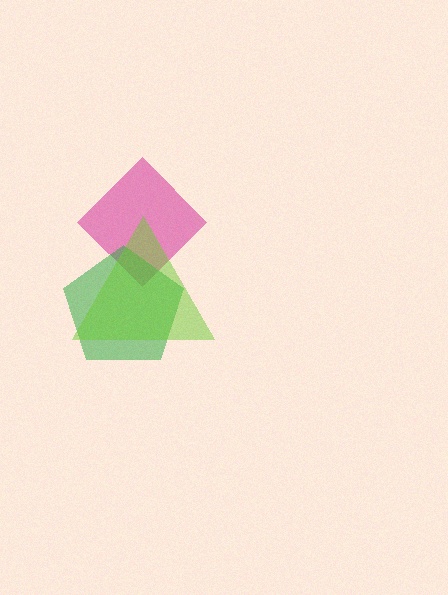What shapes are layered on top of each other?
The layered shapes are: a magenta diamond, a green pentagon, a lime triangle.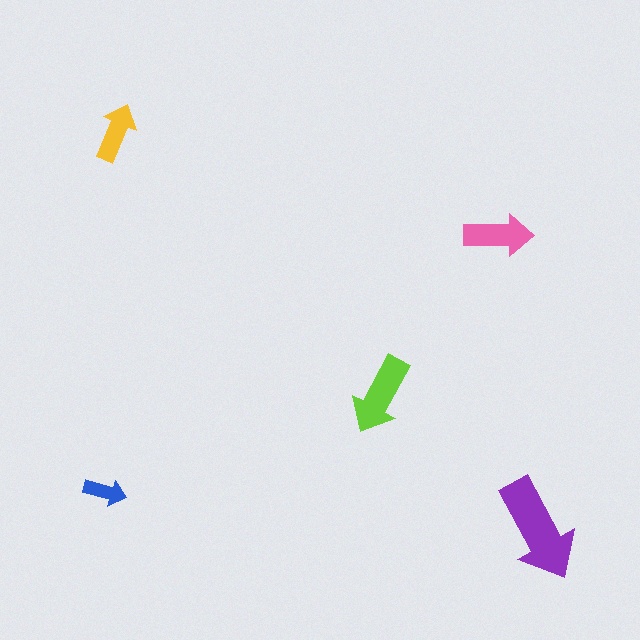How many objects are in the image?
There are 5 objects in the image.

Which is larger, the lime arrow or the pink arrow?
The lime one.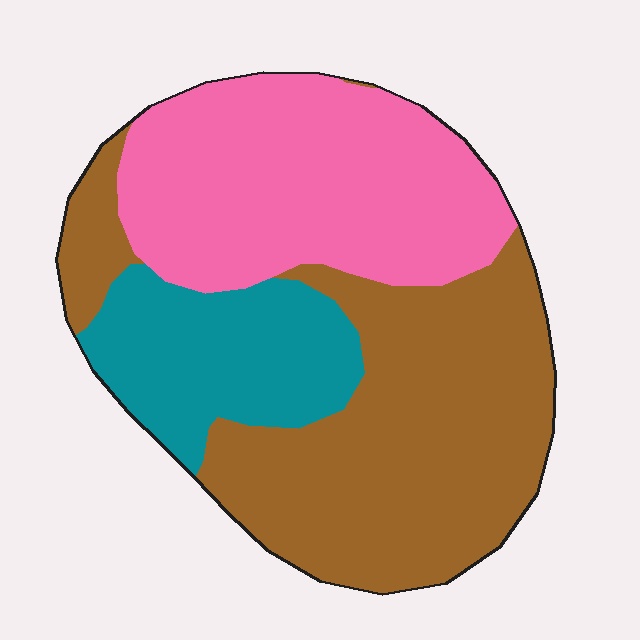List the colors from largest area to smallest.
From largest to smallest: brown, pink, teal.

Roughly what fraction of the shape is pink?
Pink takes up about three eighths (3/8) of the shape.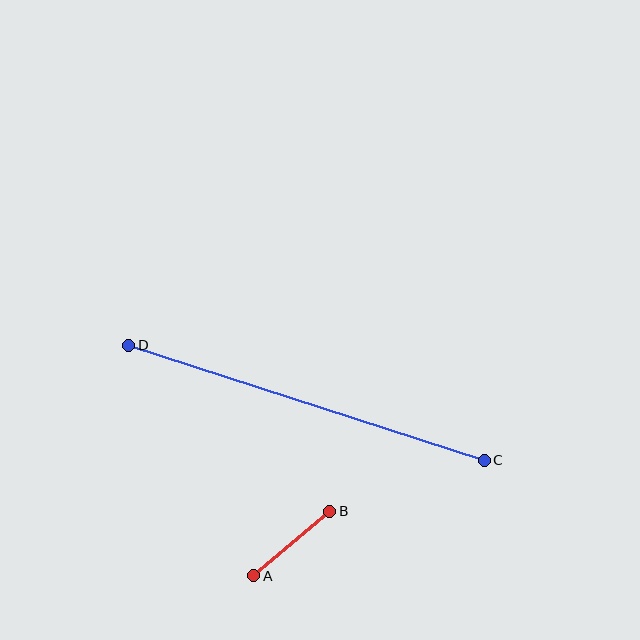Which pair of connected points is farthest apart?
Points C and D are farthest apart.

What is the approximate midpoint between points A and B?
The midpoint is at approximately (292, 543) pixels.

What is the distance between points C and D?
The distance is approximately 373 pixels.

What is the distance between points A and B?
The distance is approximately 100 pixels.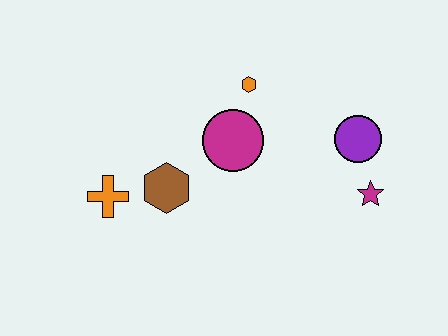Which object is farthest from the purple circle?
The orange cross is farthest from the purple circle.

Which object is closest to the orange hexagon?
The magenta circle is closest to the orange hexagon.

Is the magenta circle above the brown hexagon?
Yes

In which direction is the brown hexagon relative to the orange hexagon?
The brown hexagon is below the orange hexagon.